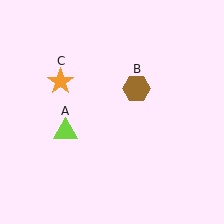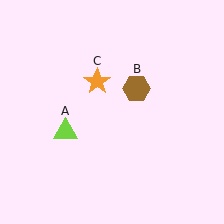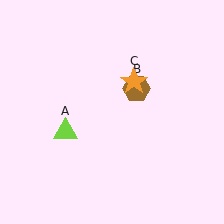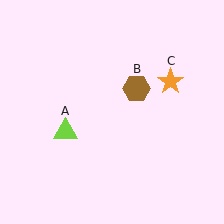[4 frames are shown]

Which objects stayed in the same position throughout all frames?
Lime triangle (object A) and brown hexagon (object B) remained stationary.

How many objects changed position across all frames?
1 object changed position: orange star (object C).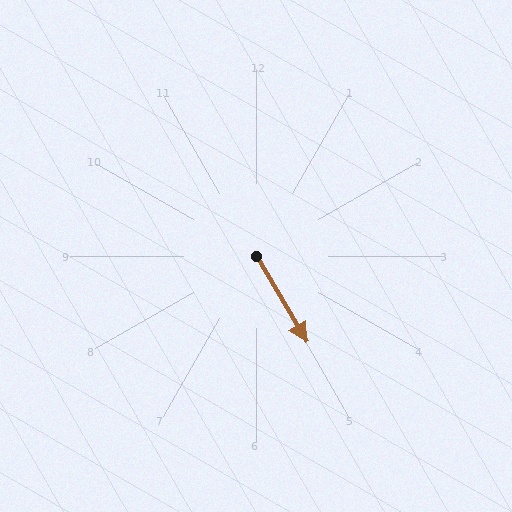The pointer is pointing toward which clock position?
Roughly 5 o'clock.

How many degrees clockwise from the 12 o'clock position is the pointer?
Approximately 149 degrees.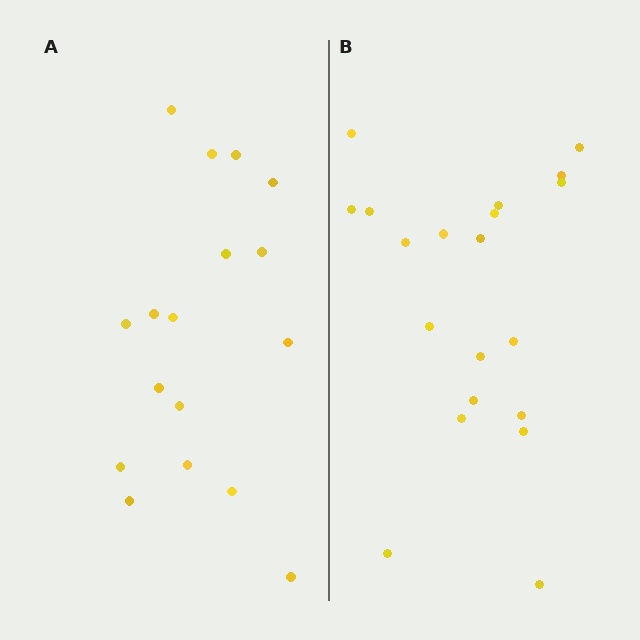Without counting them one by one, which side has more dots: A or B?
Region B (the right region) has more dots.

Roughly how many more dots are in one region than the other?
Region B has just a few more — roughly 2 or 3 more dots than region A.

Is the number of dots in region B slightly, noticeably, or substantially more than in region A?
Region B has only slightly more — the two regions are fairly close. The ratio is roughly 1.2 to 1.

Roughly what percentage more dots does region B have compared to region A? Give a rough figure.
About 20% more.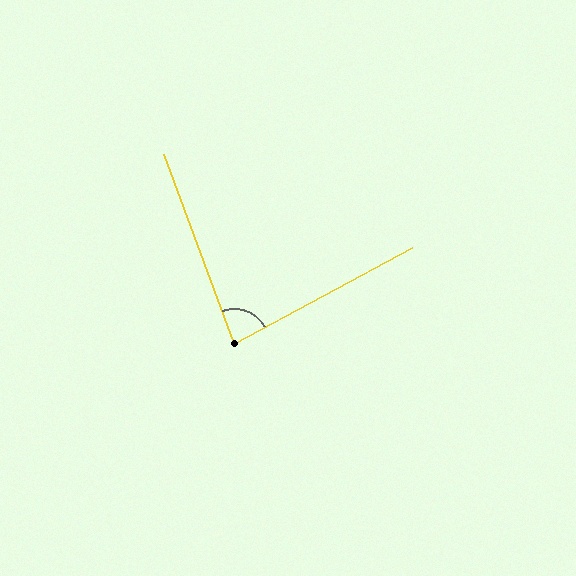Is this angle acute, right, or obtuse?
It is acute.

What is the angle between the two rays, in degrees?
Approximately 82 degrees.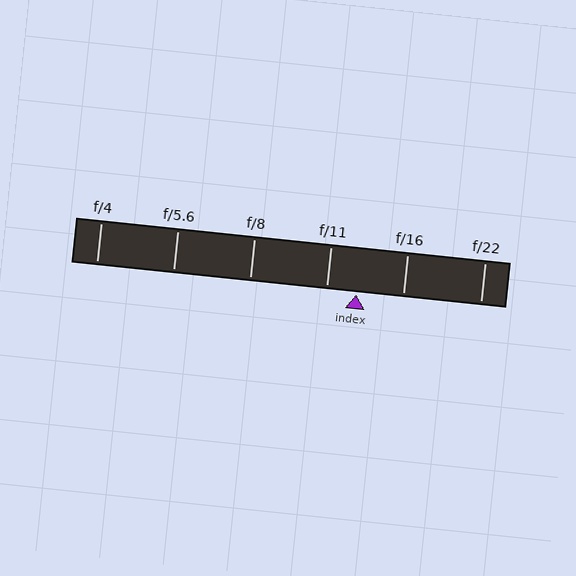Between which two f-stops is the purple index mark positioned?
The index mark is between f/11 and f/16.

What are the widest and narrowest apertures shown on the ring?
The widest aperture shown is f/4 and the narrowest is f/22.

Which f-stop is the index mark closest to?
The index mark is closest to f/11.